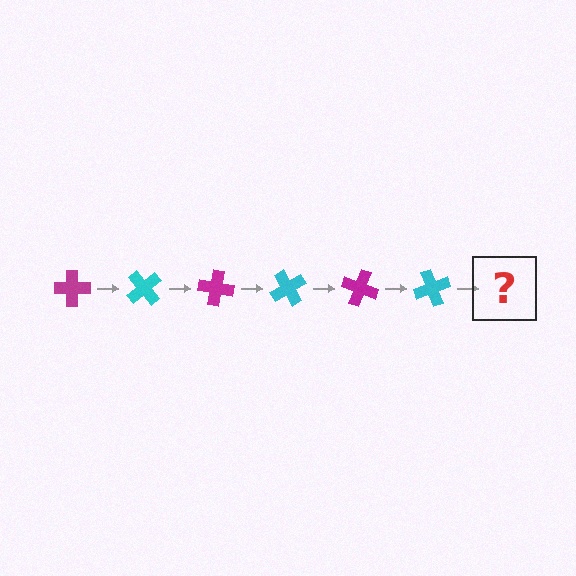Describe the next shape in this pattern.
It should be a magenta cross, rotated 300 degrees from the start.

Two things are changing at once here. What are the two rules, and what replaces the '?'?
The two rules are that it rotates 50 degrees each step and the color cycles through magenta and cyan. The '?' should be a magenta cross, rotated 300 degrees from the start.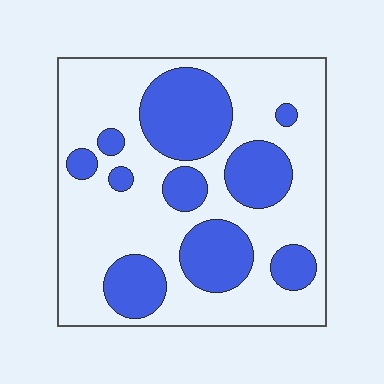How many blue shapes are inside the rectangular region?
10.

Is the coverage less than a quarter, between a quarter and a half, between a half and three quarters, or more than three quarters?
Between a quarter and a half.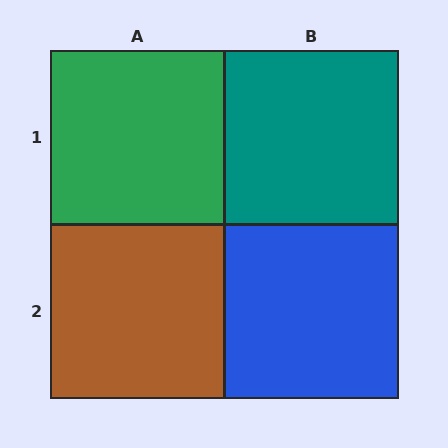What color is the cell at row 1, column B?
Teal.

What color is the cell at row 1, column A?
Green.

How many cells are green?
1 cell is green.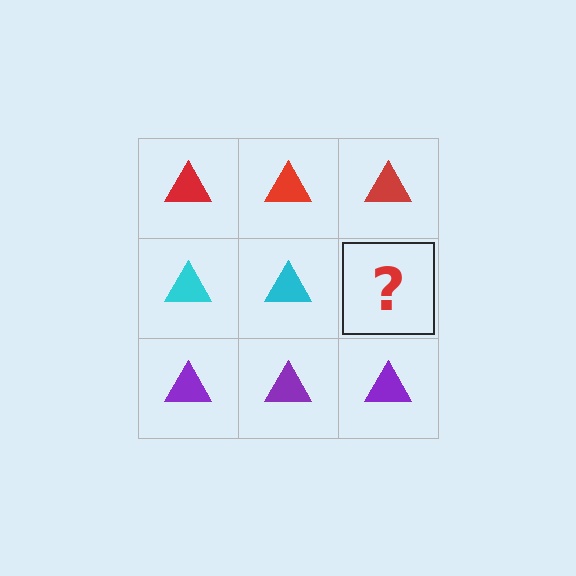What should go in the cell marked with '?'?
The missing cell should contain a cyan triangle.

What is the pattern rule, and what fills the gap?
The rule is that each row has a consistent color. The gap should be filled with a cyan triangle.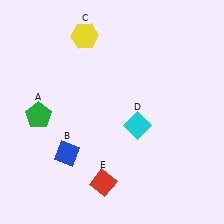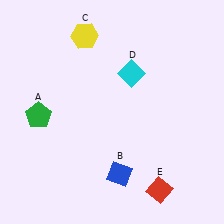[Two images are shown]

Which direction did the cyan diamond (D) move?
The cyan diamond (D) moved up.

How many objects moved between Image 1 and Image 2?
3 objects moved between the two images.